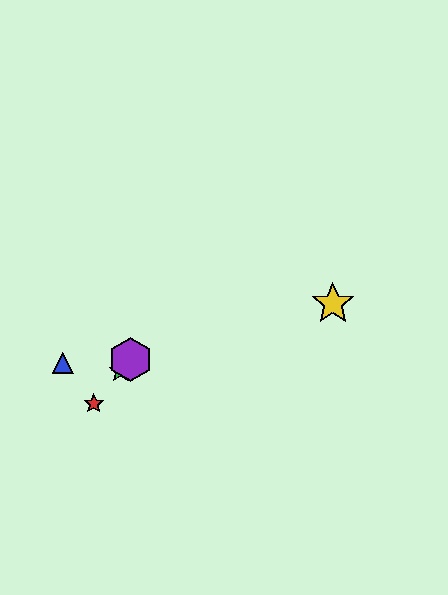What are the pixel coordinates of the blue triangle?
The blue triangle is at (63, 363).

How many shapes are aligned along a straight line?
3 shapes (the red star, the green star, the purple hexagon) are aligned along a straight line.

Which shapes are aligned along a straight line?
The red star, the green star, the purple hexagon are aligned along a straight line.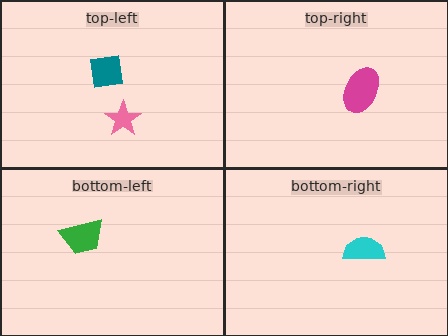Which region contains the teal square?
The top-left region.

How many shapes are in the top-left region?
2.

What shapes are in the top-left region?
The teal square, the pink star.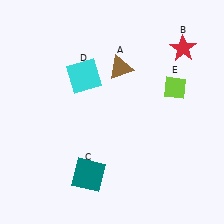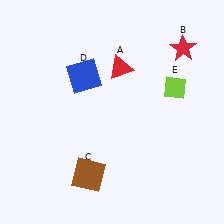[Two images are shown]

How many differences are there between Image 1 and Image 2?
There are 3 differences between the two images.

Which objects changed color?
A changed from brown to red. C changed from teal to brown. D changed from cyan to blue.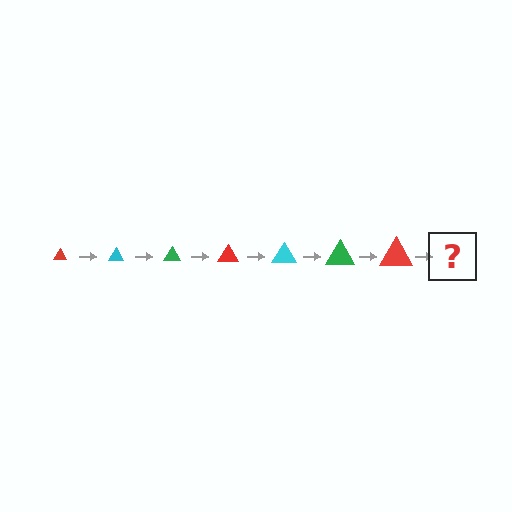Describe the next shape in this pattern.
It should be a cyan triangle, larger than the previous one.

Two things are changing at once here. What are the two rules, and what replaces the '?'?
The two rules are that the triangle grows larger each step and the color cycles through red, cyan, and green. The '?' should be a cyan triangle, larger than the previous one.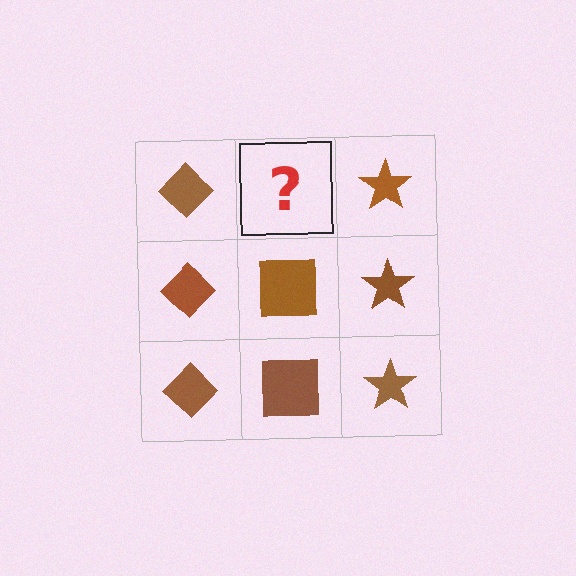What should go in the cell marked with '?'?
The missing cell should contain a brown square.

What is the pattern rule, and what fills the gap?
The rule is that each column has a consistent shape. The gap should be filled with a brown square.